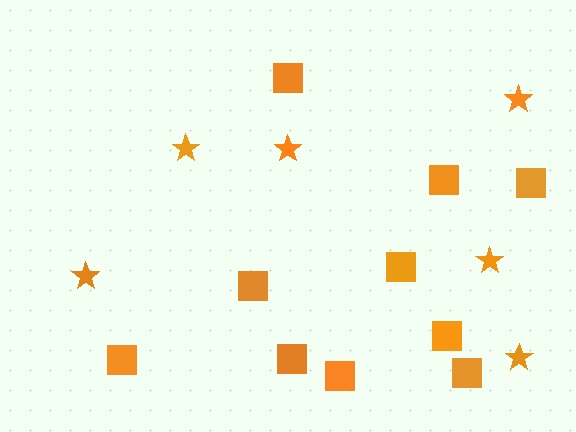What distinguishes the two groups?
There are 2 groups: one group of squares (10) and one group of stars (6).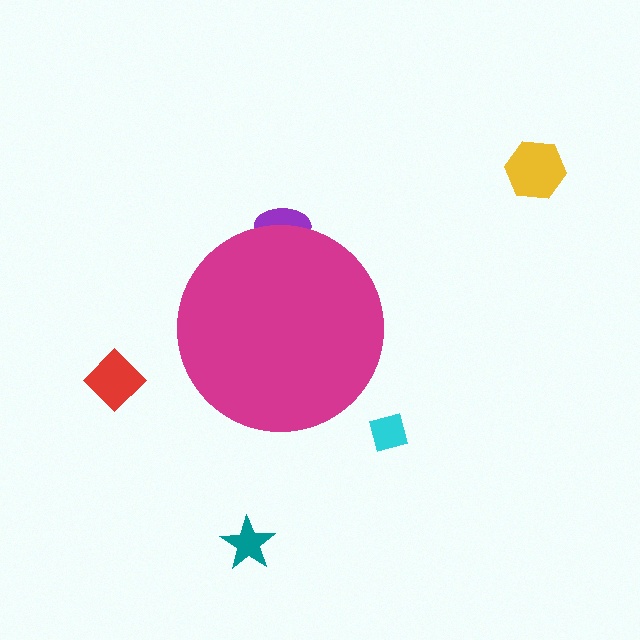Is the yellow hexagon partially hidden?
No, the yellow hexagon is fully visible.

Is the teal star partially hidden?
No, the teal star is fully visible.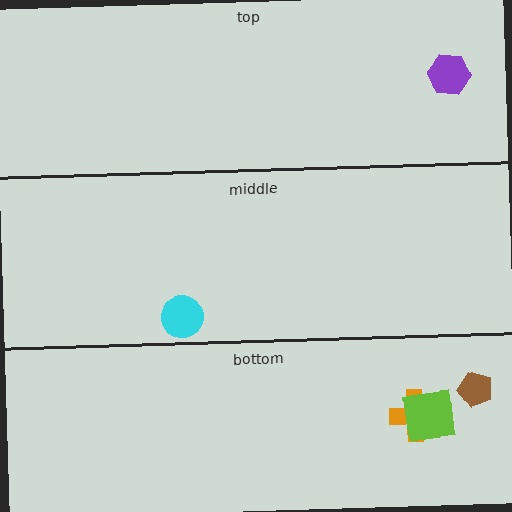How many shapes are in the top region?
1.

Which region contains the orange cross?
The bottom region.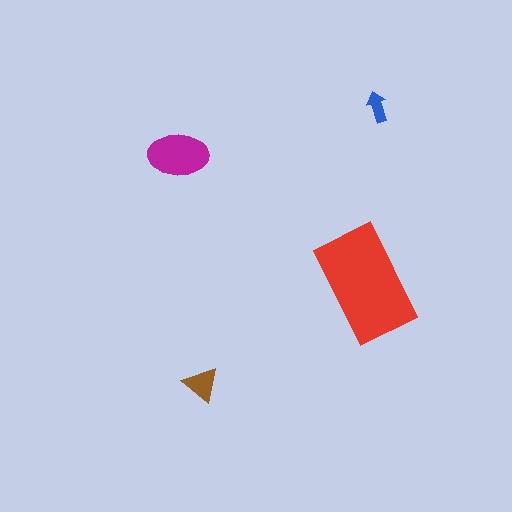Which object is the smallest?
The blue arrow.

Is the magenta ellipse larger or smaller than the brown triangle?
Larger.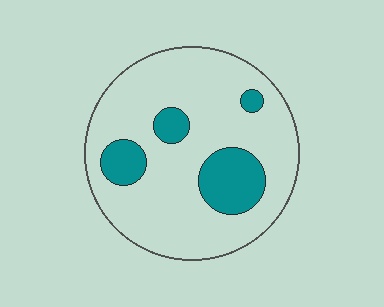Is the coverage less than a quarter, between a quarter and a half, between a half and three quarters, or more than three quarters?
Less than a quarter.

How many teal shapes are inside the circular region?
4.